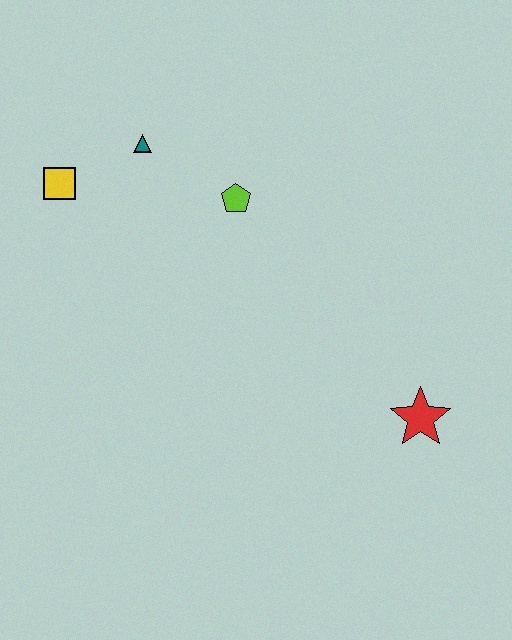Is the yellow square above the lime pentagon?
Yes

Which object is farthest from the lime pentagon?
The red star is farthest from the lime pentagon.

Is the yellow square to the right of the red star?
No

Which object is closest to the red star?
The lime pentagon is closest to the red star.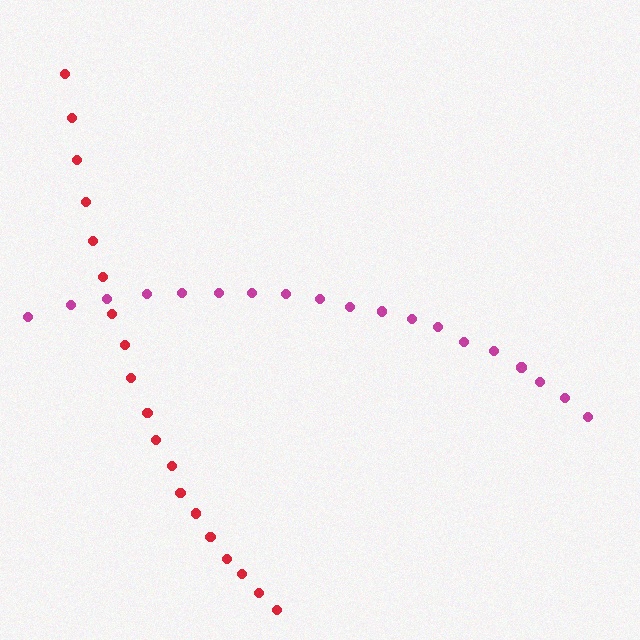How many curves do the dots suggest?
There are 2 distinct paths.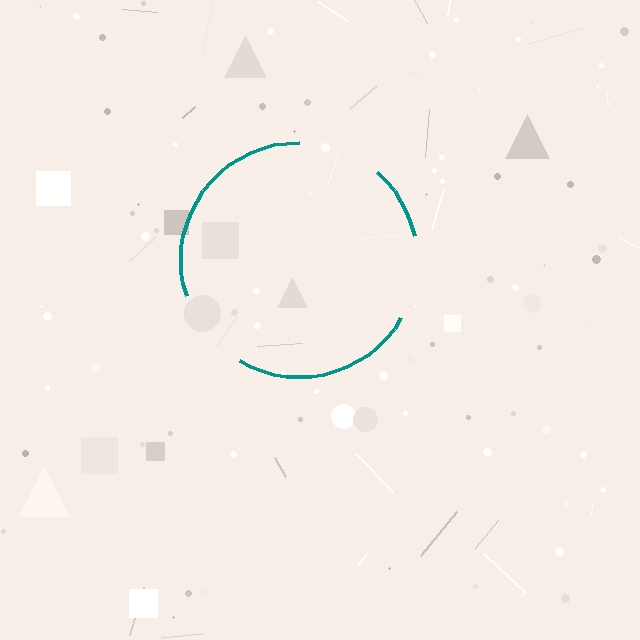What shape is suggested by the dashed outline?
The dashed outline suggests a circle.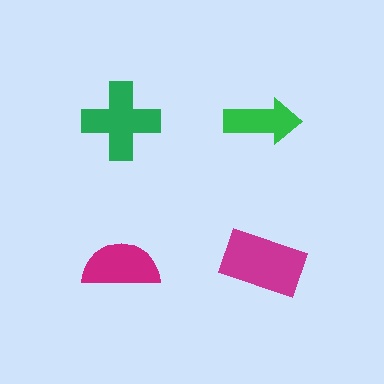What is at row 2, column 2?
A magenta rectangle.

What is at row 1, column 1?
A green cross.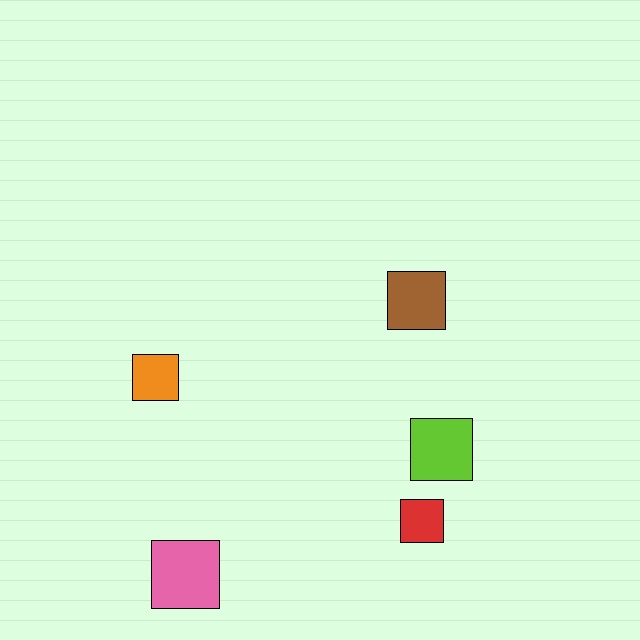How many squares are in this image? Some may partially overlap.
There are 5 squares.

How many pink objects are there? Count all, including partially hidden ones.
There is 1 pink object.